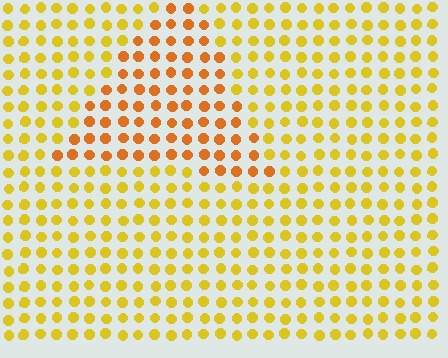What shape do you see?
I see a triangle.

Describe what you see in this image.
The image is filled with small yellow elements in a uniform arrangement. A triangle-shaped region is visible where the elements are tinted to a slightly different hue, forming a subtle color boundary.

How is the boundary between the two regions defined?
The boundary is defined purely by a slight shift in hue (about 27 degrees). Spacing, size, and orientation are identical on both sides.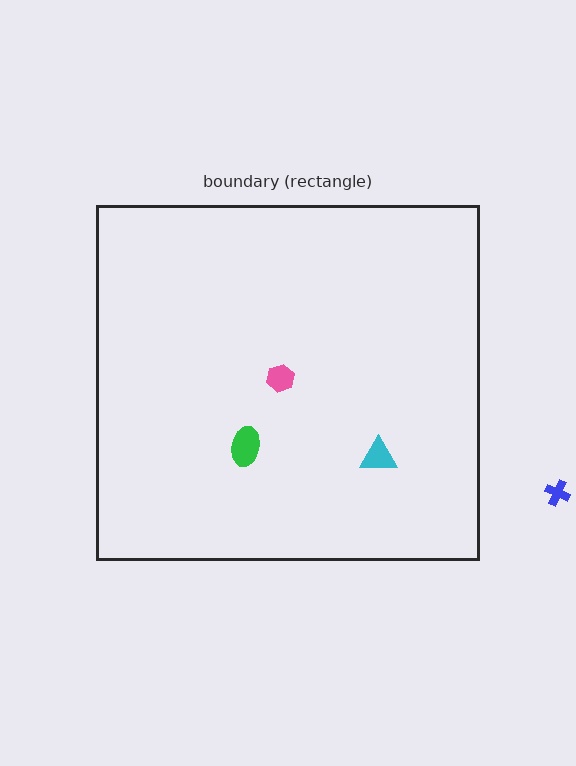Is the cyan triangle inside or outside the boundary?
Inside.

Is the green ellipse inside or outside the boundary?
Inside.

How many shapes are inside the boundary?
3 inside, 1 outside.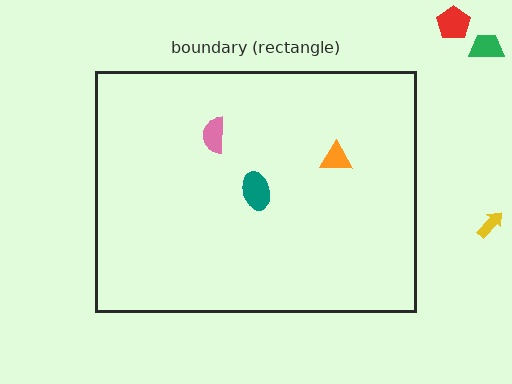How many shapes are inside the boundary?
3 inside, 3 outside.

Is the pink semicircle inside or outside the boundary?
Inside.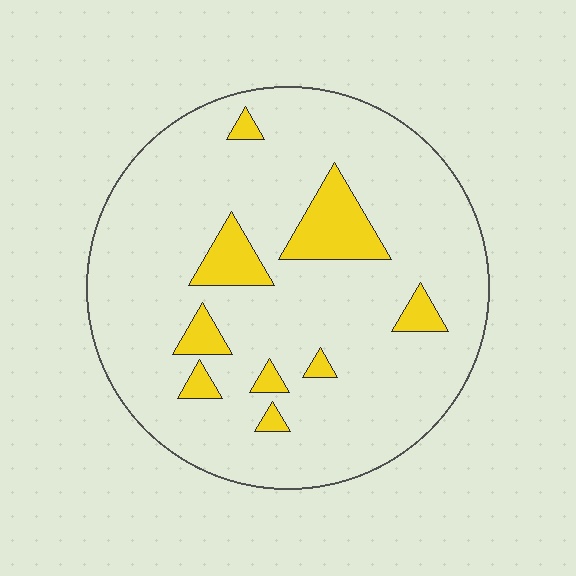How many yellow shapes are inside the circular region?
9.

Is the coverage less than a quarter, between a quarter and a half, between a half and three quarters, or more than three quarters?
Less than a quarter.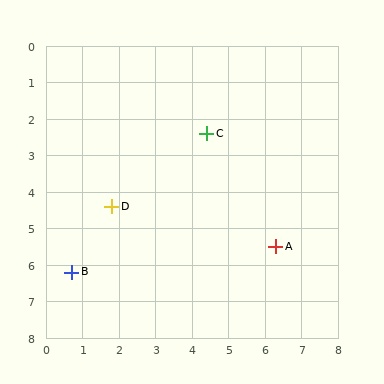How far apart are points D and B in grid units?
Points D and B are about 2.1 grid units apart.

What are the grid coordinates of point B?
Point B is at approximately (0.7, 6.2).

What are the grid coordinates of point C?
Point C is at approximately (4.4, 2.4).